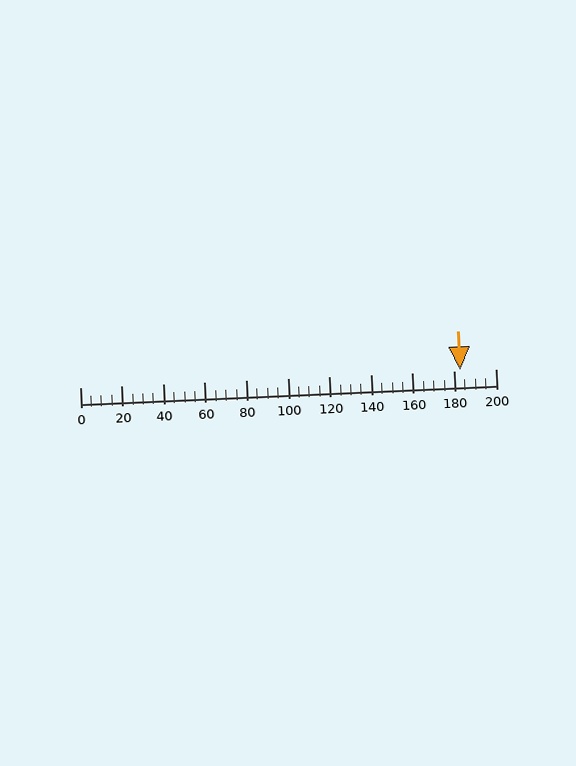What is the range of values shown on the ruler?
The ruler shows values from 0 to 200.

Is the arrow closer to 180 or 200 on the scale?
The arrow is closer to 180.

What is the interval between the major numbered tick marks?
The major tick marks are spaced 20 units apart.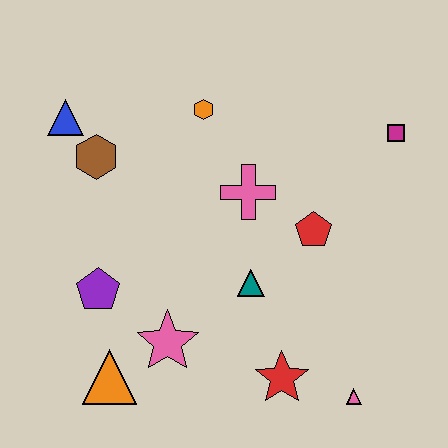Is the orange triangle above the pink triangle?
Yes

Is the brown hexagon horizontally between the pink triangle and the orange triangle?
No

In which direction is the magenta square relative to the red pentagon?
The magenta square is above the red pentagon.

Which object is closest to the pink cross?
The red pentagon is closest to the pink cross.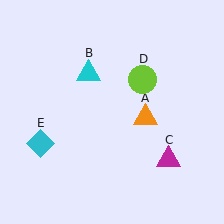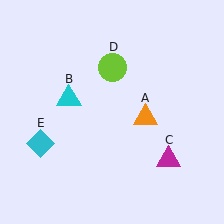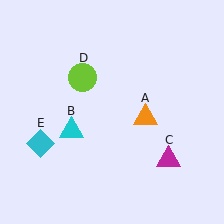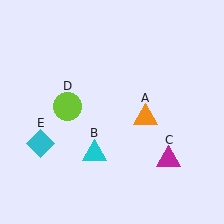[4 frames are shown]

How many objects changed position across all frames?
2 objects changed position: cyan triangle (object B), lime circle (object D).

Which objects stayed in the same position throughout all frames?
Orange triangle (object A) and magenta triangle (object C) and cyan diamond (object E) remained stationary.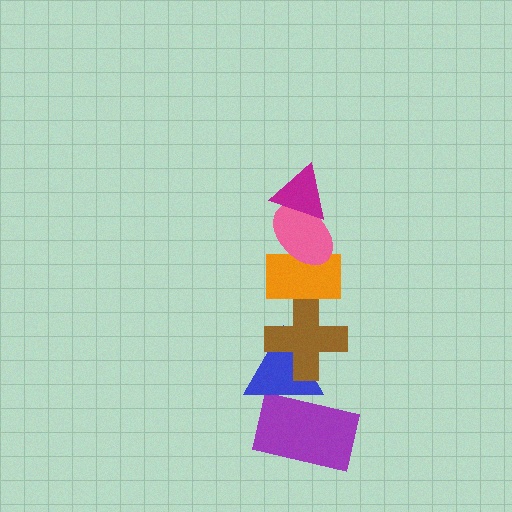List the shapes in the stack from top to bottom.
From top to bottom: the magenta triangle, the pink ellipse, the orange rectangle, the brown cross, the blue triangle, the purple rectangle.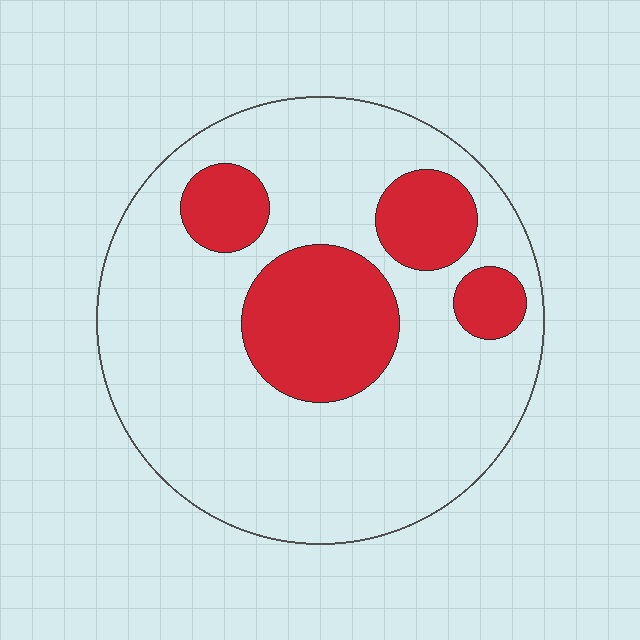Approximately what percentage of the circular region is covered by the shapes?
Approximately 25%.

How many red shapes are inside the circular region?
4.